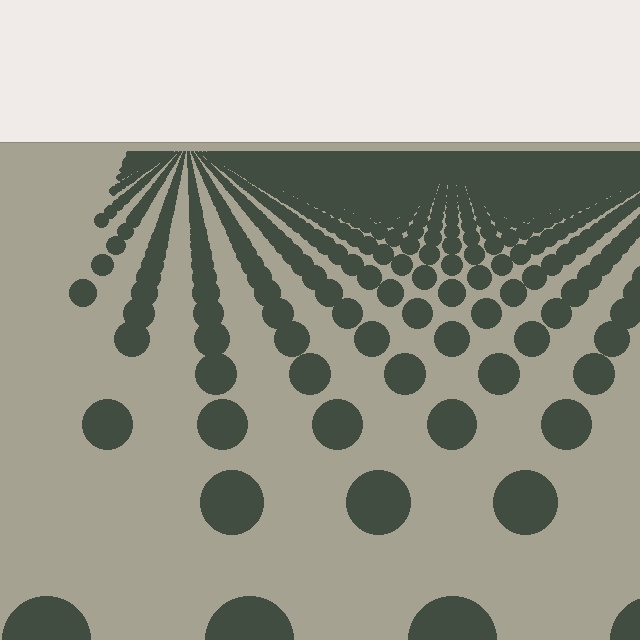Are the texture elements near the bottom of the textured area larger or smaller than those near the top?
Larger. Near the bottom, elements are closer to the viewer and appear at a bigger on-screen size.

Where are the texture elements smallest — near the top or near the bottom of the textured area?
Near the top.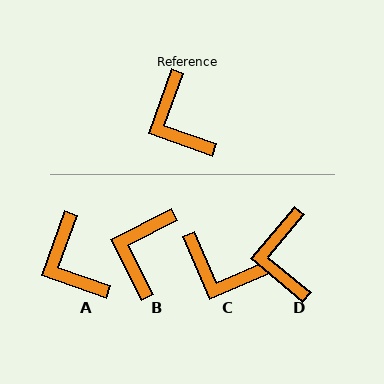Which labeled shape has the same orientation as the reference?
A.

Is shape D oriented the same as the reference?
No, it is off by about 20 degrees.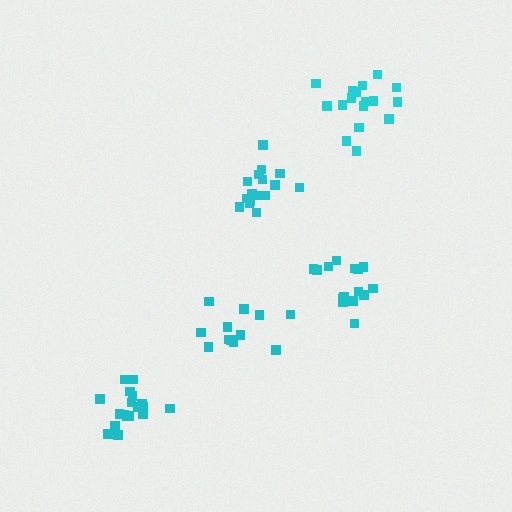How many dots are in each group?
Group 1: 18 dots, Group 2: 17 dots, Group 3: 15 dots, Group 4: 12 dots, Group 5: 16 dots (78 total).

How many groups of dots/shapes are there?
There are 5 groups.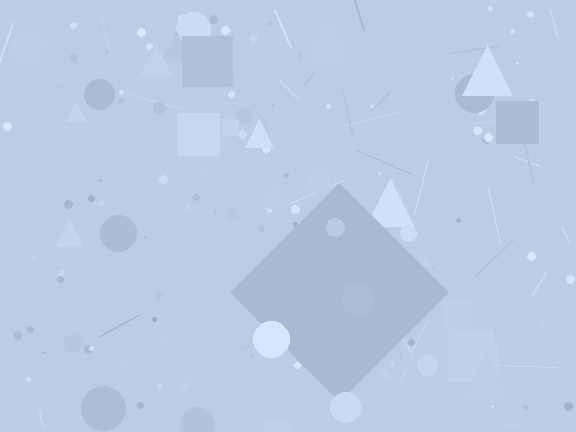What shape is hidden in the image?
A diamond is hidden in the image.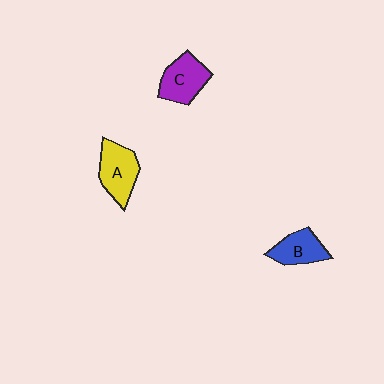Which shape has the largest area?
Shape A (yellow).